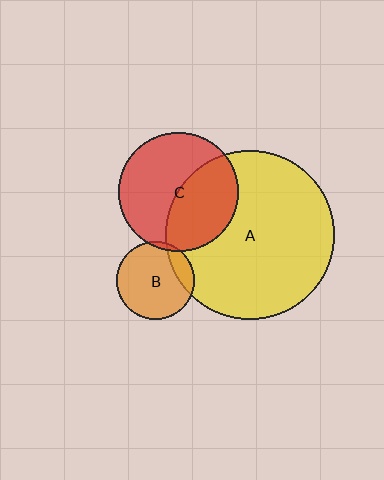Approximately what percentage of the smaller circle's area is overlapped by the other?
Approximately 5%.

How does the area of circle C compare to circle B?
Approximately 2.4 times.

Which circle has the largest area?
Circle A (yellow).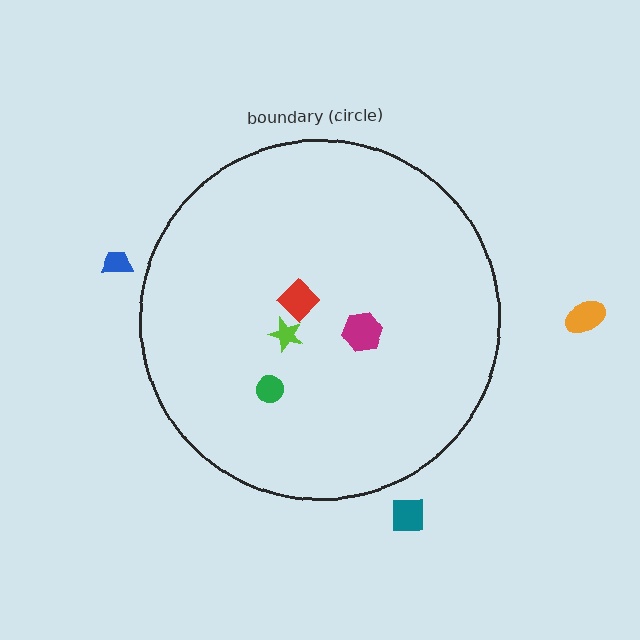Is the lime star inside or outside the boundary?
Inside.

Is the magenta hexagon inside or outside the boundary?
Inside.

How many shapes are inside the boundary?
4 inside, 3 outside.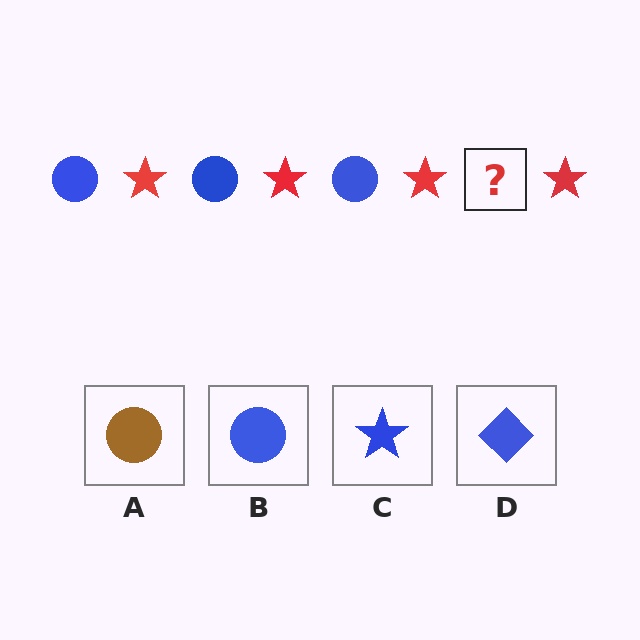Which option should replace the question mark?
Option B.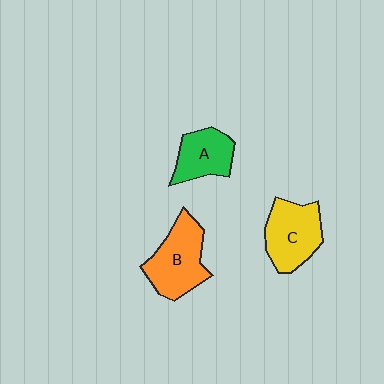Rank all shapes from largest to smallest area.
From largest to smallest: B (orange), C (yellow), A (green).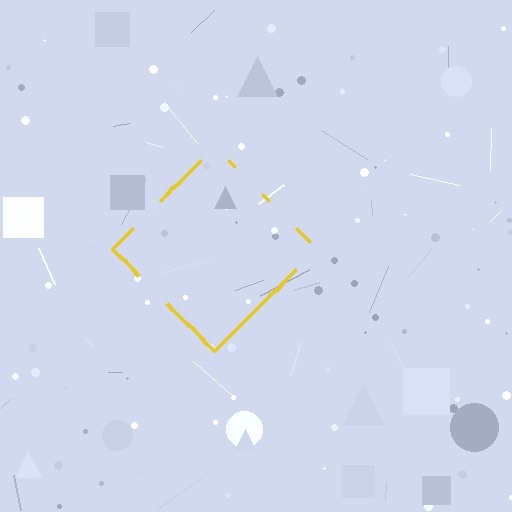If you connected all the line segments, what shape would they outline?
They would outline a diamond.